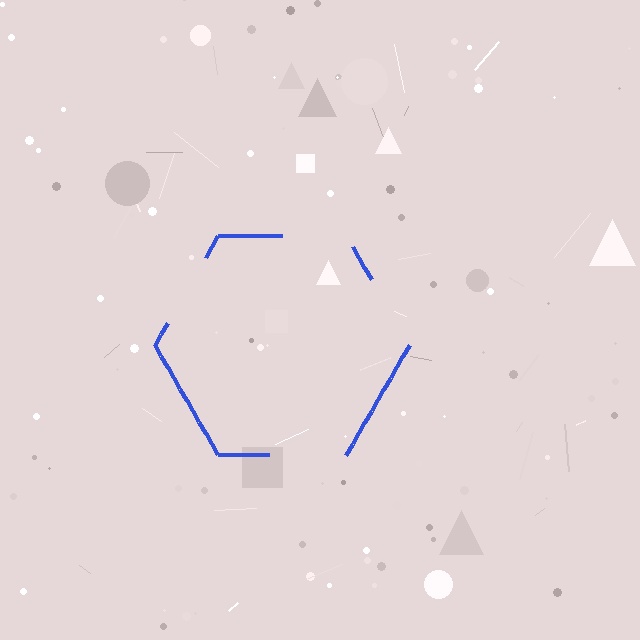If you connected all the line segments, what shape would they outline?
They would outline a hexagon.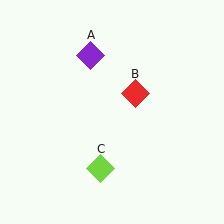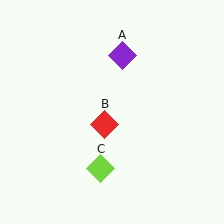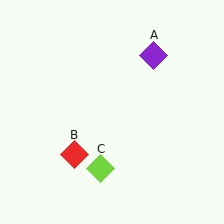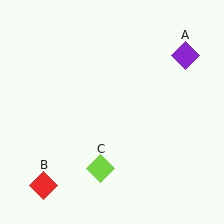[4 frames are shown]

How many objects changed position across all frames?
2 objects changed position: purple diamond (object A), red diamond (object B).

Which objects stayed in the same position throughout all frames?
Lime diamond (object C) remained stationary.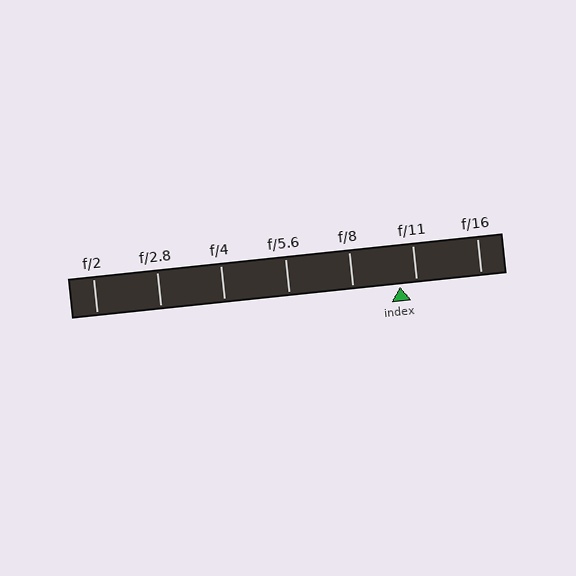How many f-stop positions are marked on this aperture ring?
There are 7 f-stop positions marked.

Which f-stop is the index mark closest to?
The index mark is closest to f/11.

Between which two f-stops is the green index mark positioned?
The index mark is between f/8 and f/11.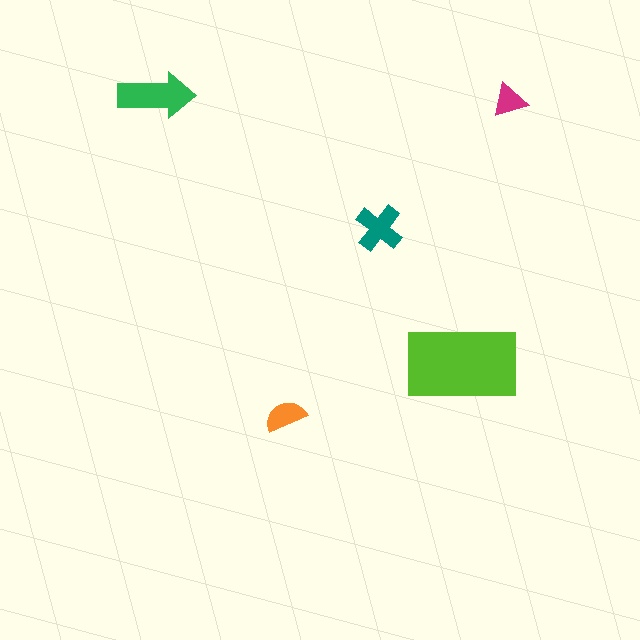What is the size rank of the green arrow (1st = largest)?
2nd.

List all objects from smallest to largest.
The magenta triangle, the orange semicircle, the teal cross, the green arrow, the lime rectangle.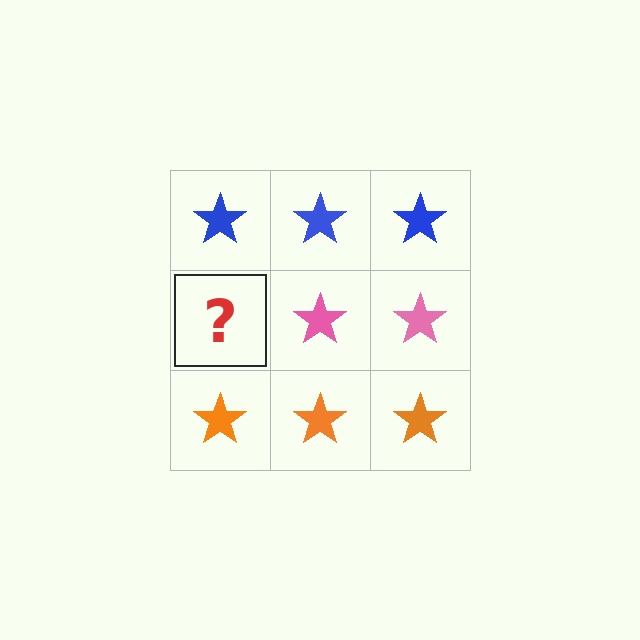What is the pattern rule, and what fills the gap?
The rule is that each row has a consistent color. The gap should be filled with a pink star.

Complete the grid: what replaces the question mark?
The question mark should be replaced with a pink star.